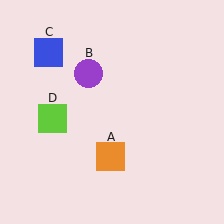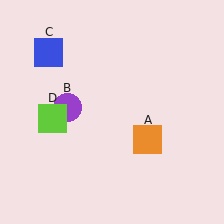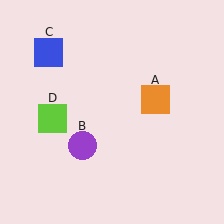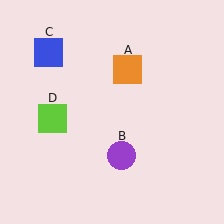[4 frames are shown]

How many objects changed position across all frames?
2 objects changed position: orange square (object A), purple circle (object B).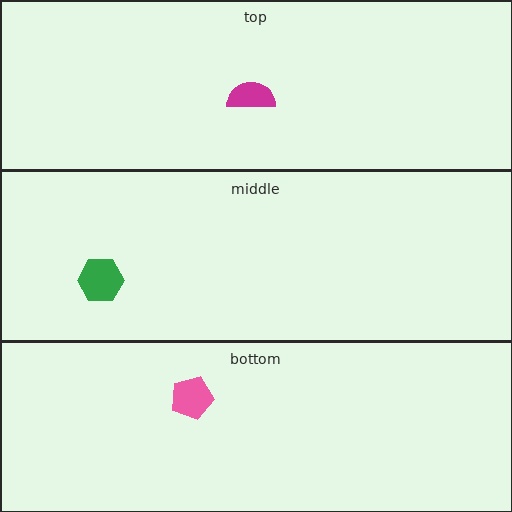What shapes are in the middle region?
The green hexagon.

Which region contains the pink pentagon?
The bottom region.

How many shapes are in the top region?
1.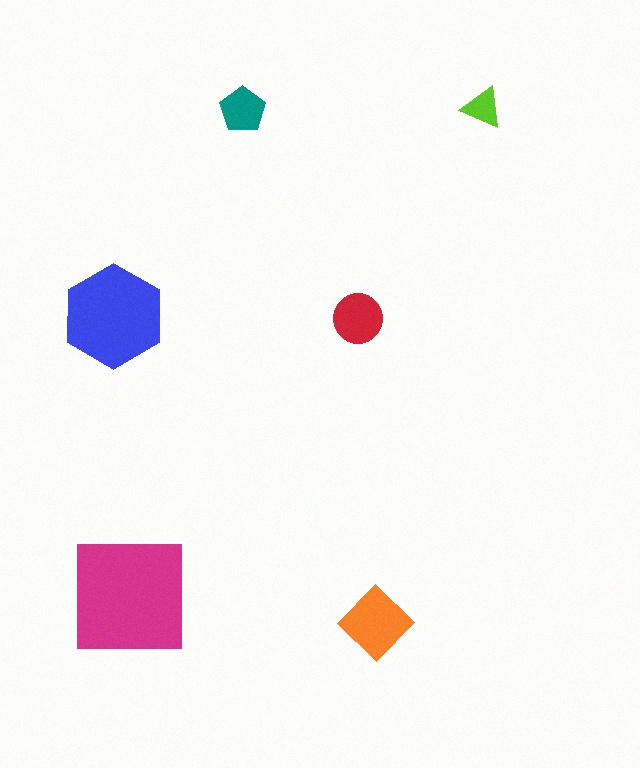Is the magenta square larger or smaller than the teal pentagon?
Larger.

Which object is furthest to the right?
The lime triangle is rightmost.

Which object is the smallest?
The lime triangle.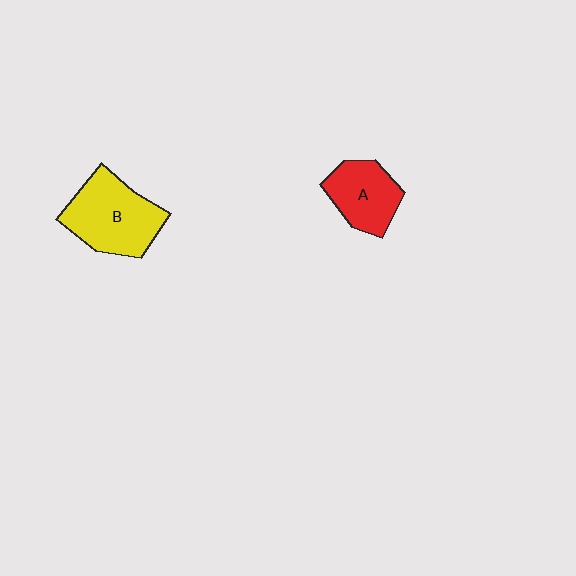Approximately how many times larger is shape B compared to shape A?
Approximately 1.4 times.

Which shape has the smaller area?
Shape A (red).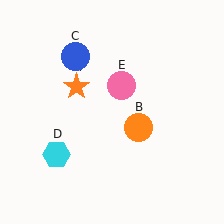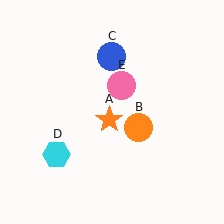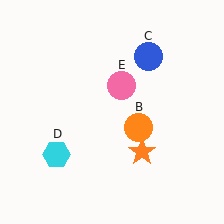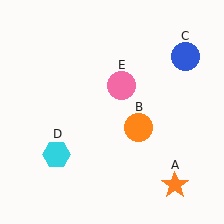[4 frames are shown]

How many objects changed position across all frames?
2 objects changed position: orange star (object A), blue circle (object C).